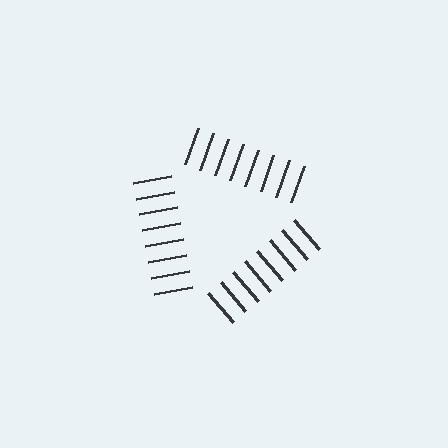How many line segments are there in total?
24 — 8 along each of the 3 edges.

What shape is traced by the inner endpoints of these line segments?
An illusory triangle — the line segments terminate on its edges but no continuous stroke is drawn.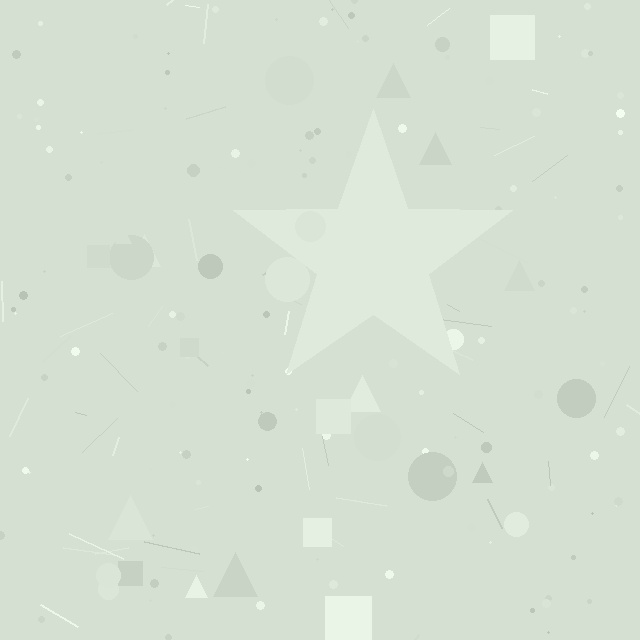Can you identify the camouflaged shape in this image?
The camouflaged shape is a star.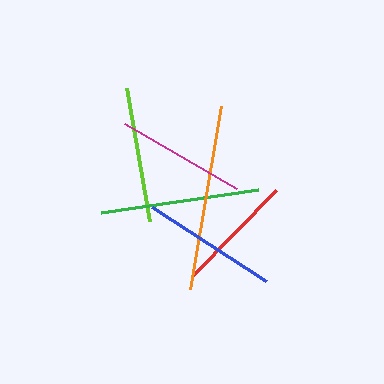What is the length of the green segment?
The green segment is approximately 159 pixels long.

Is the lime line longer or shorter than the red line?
The lime line is longer than the red line.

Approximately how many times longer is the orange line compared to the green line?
The orange line is approximately 1.2 times the length of the green line.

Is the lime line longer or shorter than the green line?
The green line is longer than the lime line.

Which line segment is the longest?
The orange line is the longest at approximately 185 pixels.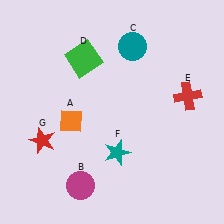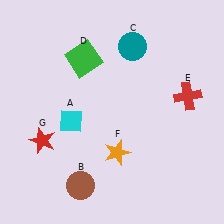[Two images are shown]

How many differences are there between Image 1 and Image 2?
There are 3 differences between the two images.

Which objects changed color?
A changed from orange to cyan. B changed from magenta to brown. F changed from teal to orange.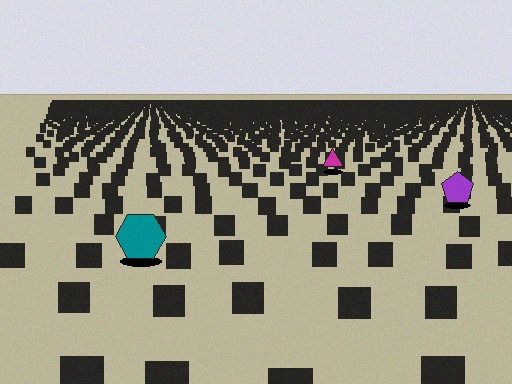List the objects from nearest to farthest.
From nearest to farthest: the teal hexagon, the purple pentagon, the magenta triangle.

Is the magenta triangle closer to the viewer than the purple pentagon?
No. The purple pentagon is closer — you can tell from the texture gradient: the ground texture is coarser near it.